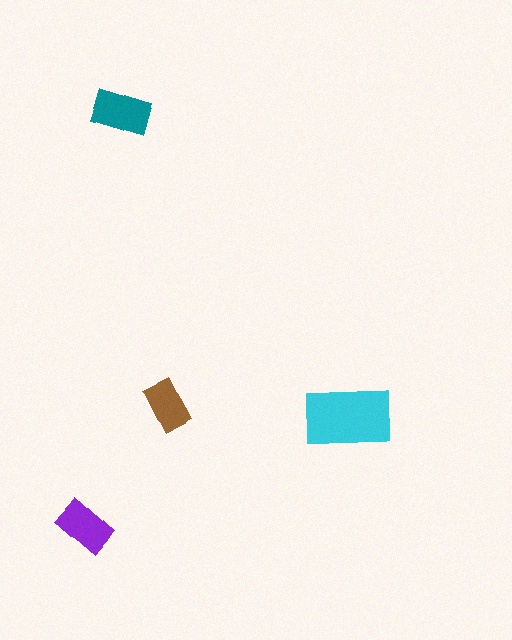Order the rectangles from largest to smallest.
the cyan one, the teal one, the purple one, the brown one.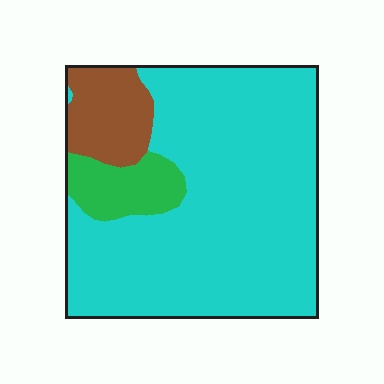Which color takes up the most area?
Cyan, at roughly 80%.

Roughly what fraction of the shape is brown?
Brown takes up about one eighth (1/8) of the shape.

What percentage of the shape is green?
Green covers around 10% of the shape.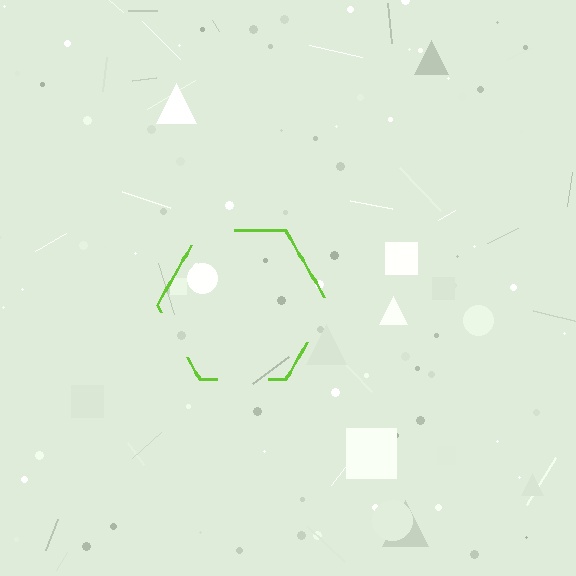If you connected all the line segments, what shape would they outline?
They would outline a hexagon.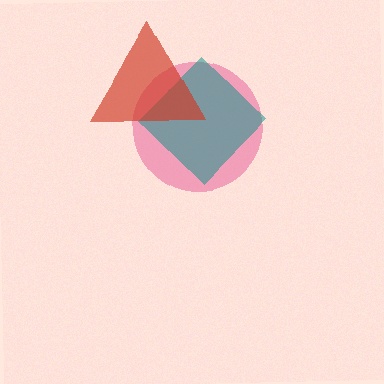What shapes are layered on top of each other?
The layered shapes are: a pink circle, a teal diamond, a red triangle.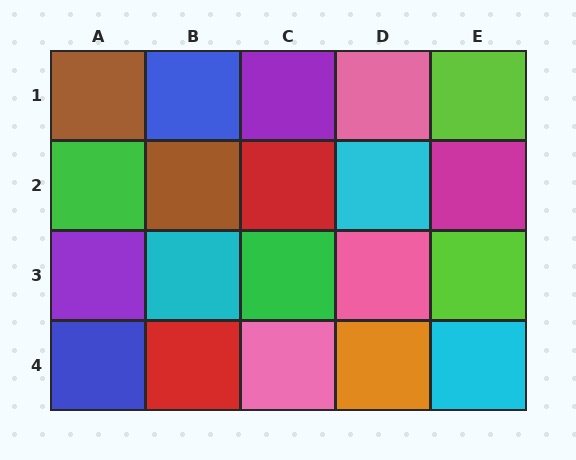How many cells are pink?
3 cells are pink.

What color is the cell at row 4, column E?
Cyan.